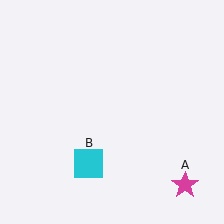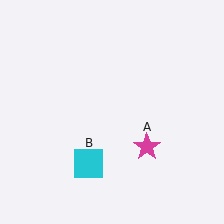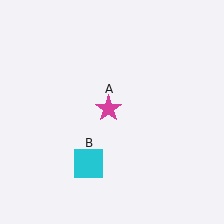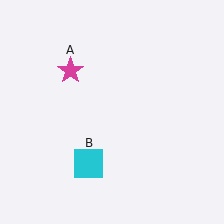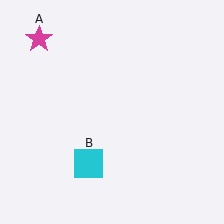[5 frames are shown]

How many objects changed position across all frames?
1 object changed position: magenta star (object A).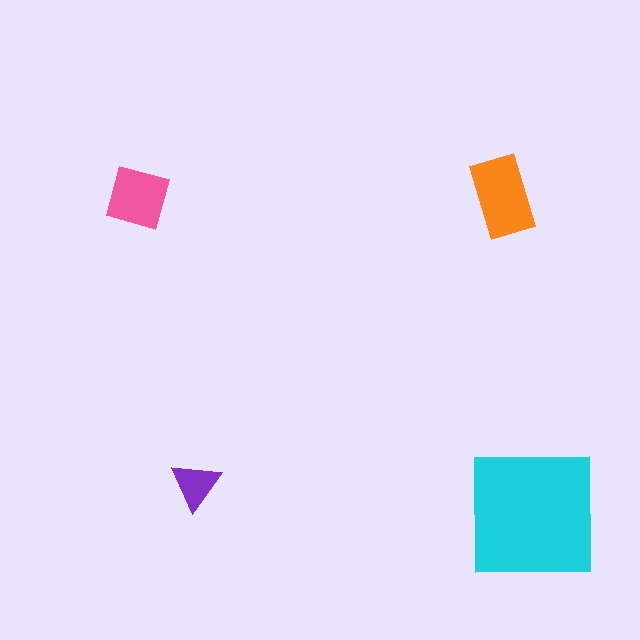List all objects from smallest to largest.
The purple triangle, the pink diamond, the orange rectangle, the cyan square.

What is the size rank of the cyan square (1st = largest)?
1st.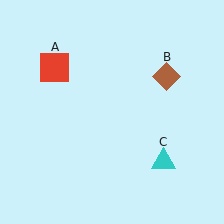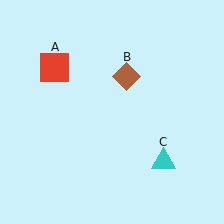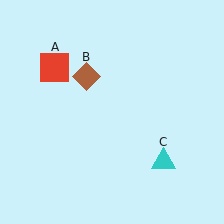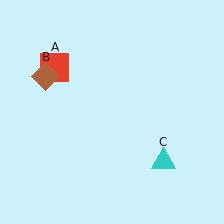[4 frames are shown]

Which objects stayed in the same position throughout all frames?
Red square (object A) and cyan triangle (object C) remained stationary.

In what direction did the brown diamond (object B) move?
The brown diamond (object B) moved left.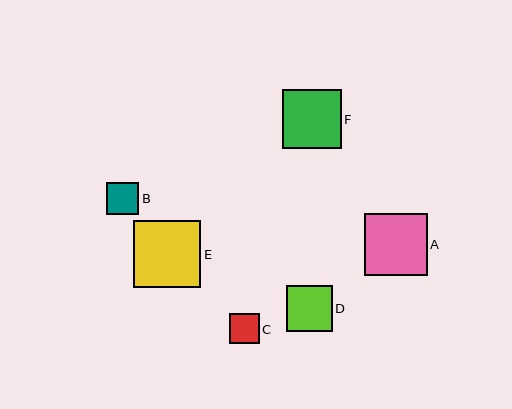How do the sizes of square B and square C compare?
Square B and square C are approximately the same size.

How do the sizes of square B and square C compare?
Square B and square C are approximately the same size.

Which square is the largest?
Square E is the largest with a size of approximately 67 pixels.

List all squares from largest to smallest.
From largest to smallest: E, A, F, D, B, C.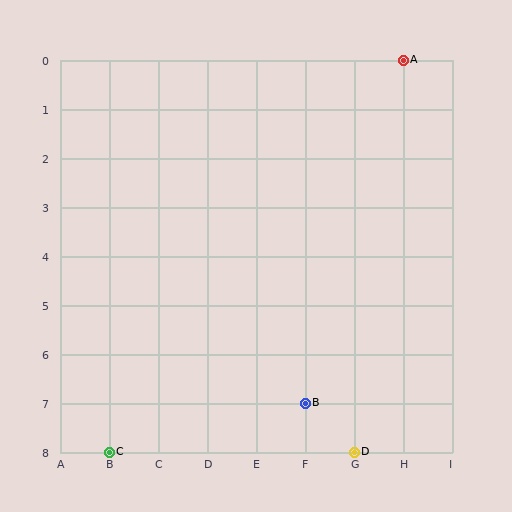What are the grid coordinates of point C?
Point C is at grid coordinates (B, 8).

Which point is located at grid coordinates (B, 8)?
Point C is at (B, 8).